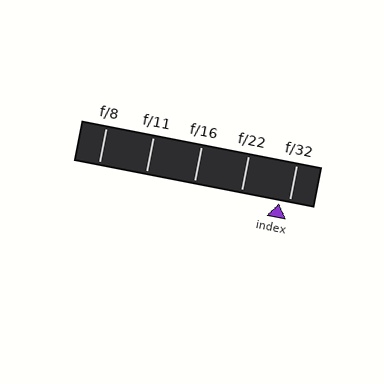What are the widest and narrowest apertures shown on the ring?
The widest aperture shown is f/8 and the narrowest is f/32.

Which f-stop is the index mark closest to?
The index mark is closest to f/32.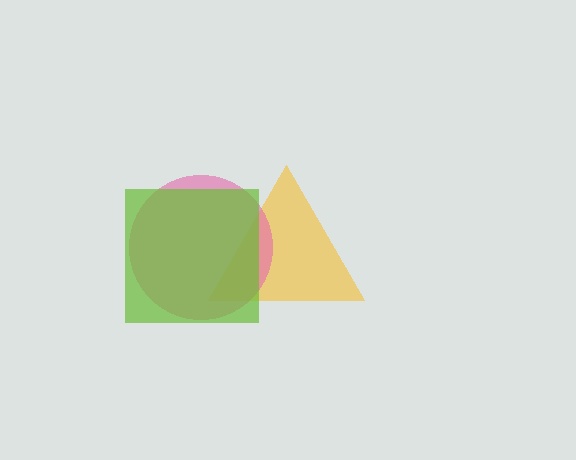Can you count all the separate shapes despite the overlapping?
Yes, there are 3 separate shapes.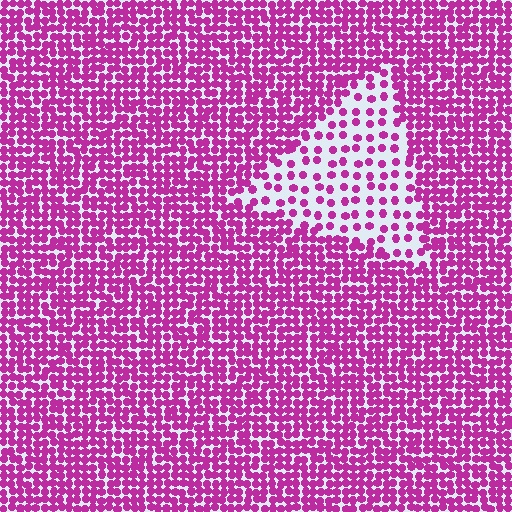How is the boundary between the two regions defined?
The boundary is defined by a change in element density (approximately 2.5x ratio). All elements are the same color, size, and shape.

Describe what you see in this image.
The image contains small magenta elements arranged at two different densities. A triangle-shaped region is visible where the elements are less densely packed than the surrounding area.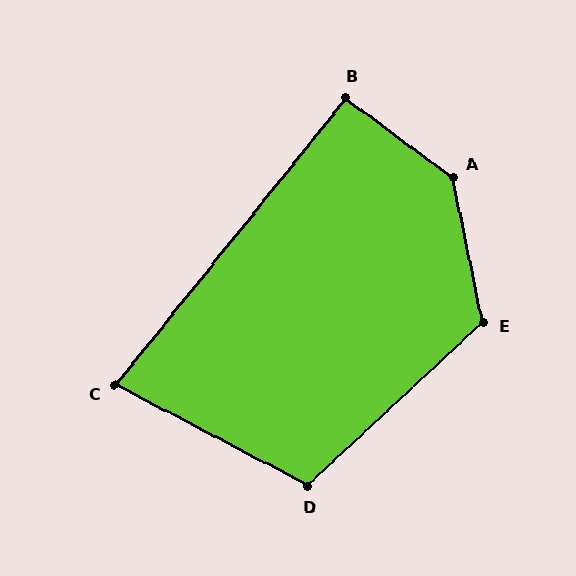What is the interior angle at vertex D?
Approximately 110 degrees (obtuse).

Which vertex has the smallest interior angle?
C, at approximately 79 degrees.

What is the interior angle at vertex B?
Approximately 92 degrees (approximately right).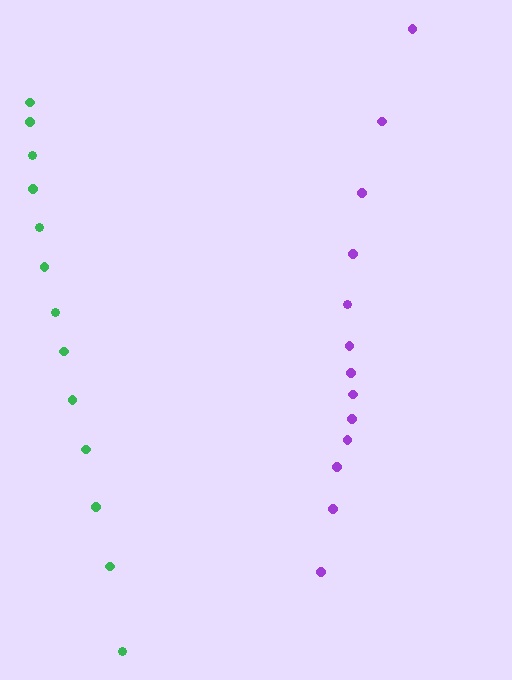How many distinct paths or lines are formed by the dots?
There are 2 distinct paths.